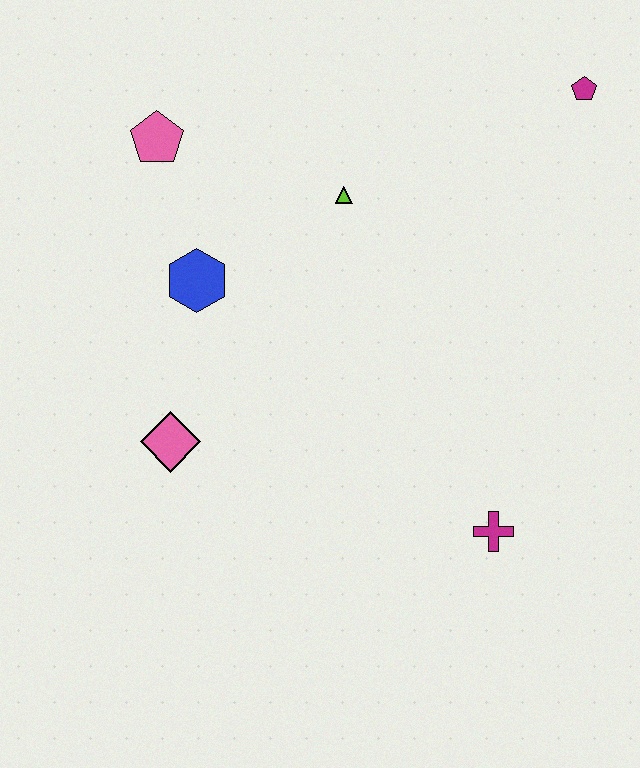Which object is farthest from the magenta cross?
The pink pentagon is farthest from the magenta cross.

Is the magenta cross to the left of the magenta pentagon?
Yes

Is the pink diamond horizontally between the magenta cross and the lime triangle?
No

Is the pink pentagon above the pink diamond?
Yes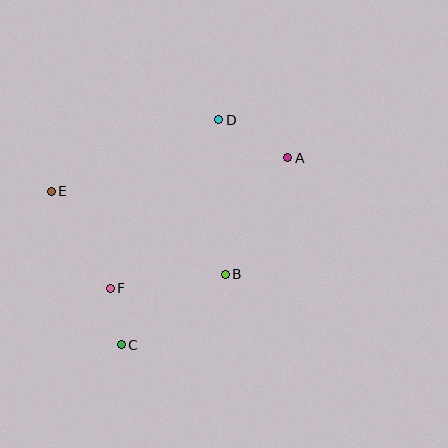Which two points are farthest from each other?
Points A and C are farthest from each other.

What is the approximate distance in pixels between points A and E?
The distance between A and E is approximately 239 pixels.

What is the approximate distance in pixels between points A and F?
The distance between A and F is approximately 221 pixels.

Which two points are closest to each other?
Points C and F are closest to each other.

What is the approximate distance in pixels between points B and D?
The distance between B and D is approximately 154 pixels.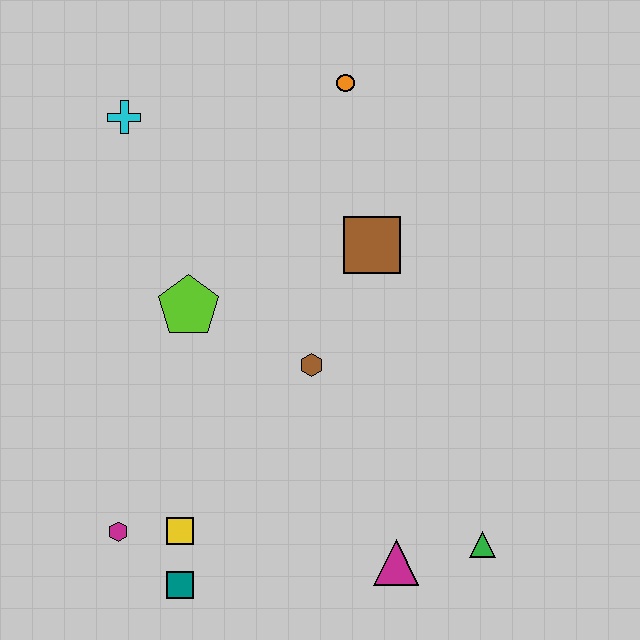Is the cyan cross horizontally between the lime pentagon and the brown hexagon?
No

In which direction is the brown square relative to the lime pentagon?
The brown square is to the right of the lime pentagon.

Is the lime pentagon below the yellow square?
No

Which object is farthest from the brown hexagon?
The cyan cross is farthest from the brown hexagon.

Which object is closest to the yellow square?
The teal square is closest to the yellow square.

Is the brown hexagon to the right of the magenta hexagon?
Yes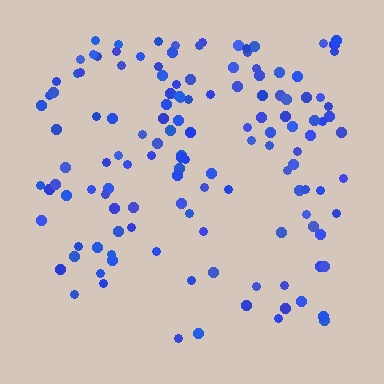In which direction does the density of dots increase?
From bottom to top, with the top side densest.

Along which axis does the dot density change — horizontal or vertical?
Vertical.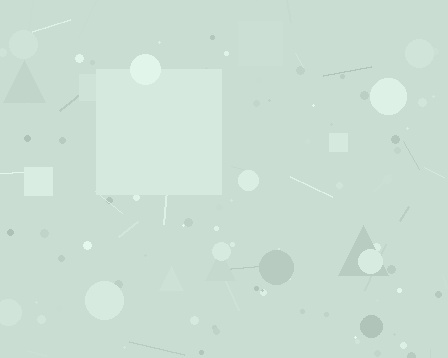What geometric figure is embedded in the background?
A square is embedded in the background.